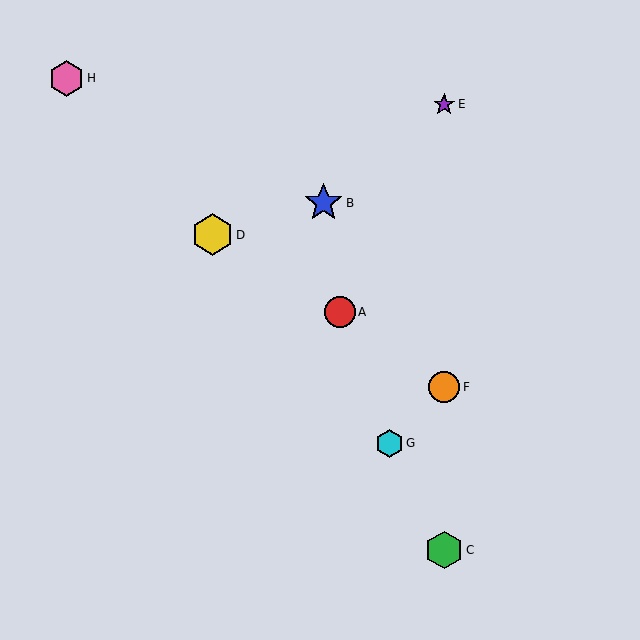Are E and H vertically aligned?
No, E is at x≈444 and H is at x≈66.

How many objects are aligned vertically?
3 objects (C, E, F) are aligned vertically.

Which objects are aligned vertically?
Objects C, E, F are aligned vertically.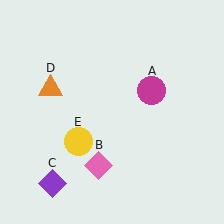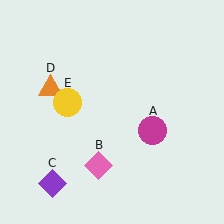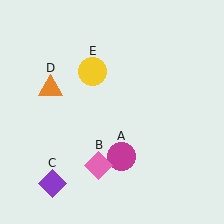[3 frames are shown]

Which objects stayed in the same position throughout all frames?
Pink diamond (object B) and purple diamond (object C) and orange triangle (object D) remained stationary.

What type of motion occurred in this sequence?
The magenta circle (object A), yellow circle (object E) rotated clockwise around the center of the scene.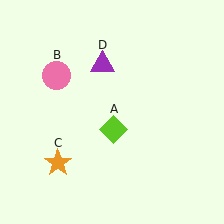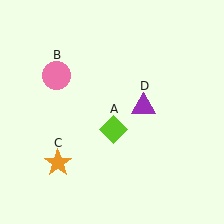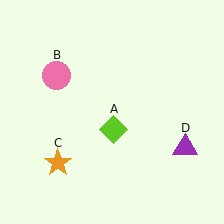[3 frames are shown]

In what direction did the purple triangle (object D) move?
The purple triangle (object D) moved down and to the right.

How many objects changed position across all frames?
1 object changed position: purple triangle (object D).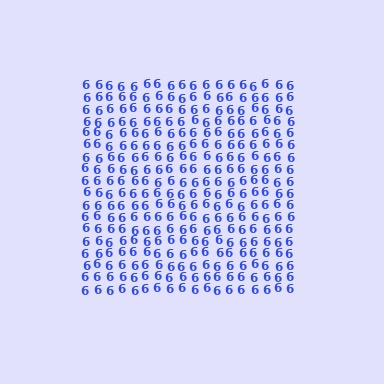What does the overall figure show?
The overall figure shows a square.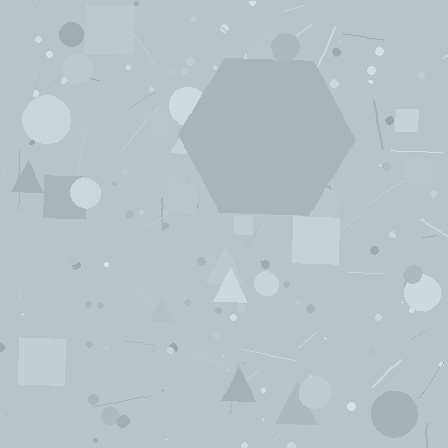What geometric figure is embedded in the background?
A hexagon is embedded in the background.